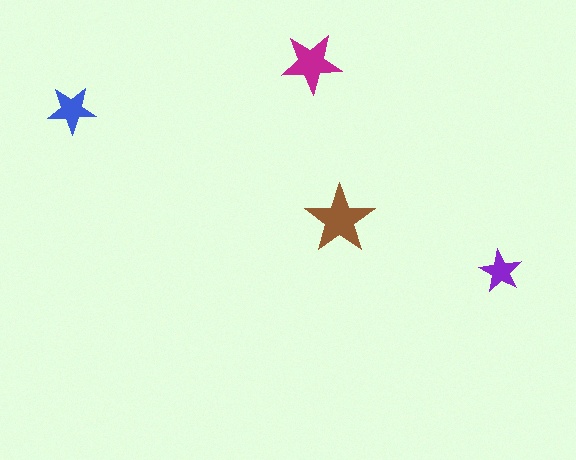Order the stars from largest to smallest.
the brown one, the magenta one, the blue one, the purple one.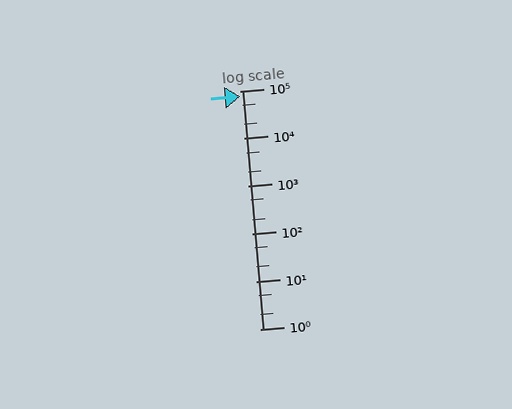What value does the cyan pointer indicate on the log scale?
The pointer indicates approximately 77000.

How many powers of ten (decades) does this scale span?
The scale spans 5 decades, from 1 to 100000.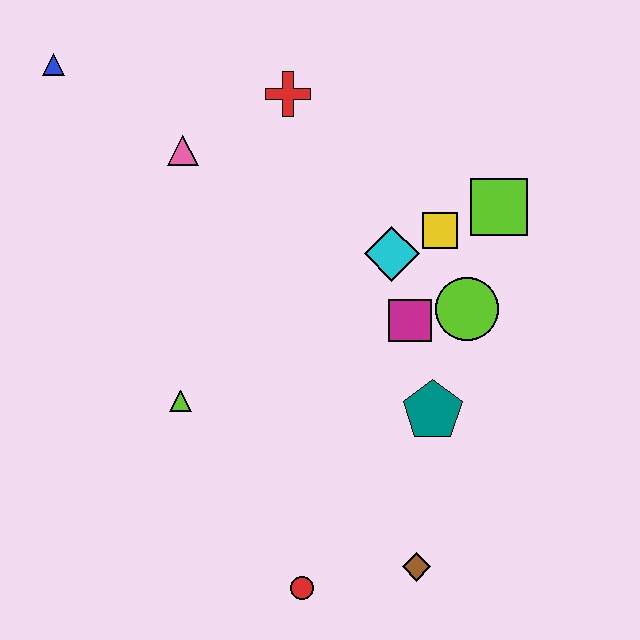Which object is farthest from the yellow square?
The blue triangle is farthest from the yellow square.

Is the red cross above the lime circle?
Yes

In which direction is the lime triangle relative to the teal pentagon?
The lime triangle is to the left of the teal pentagon.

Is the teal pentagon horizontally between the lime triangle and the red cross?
No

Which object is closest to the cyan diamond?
The yellow square is closest to the cyan diamond.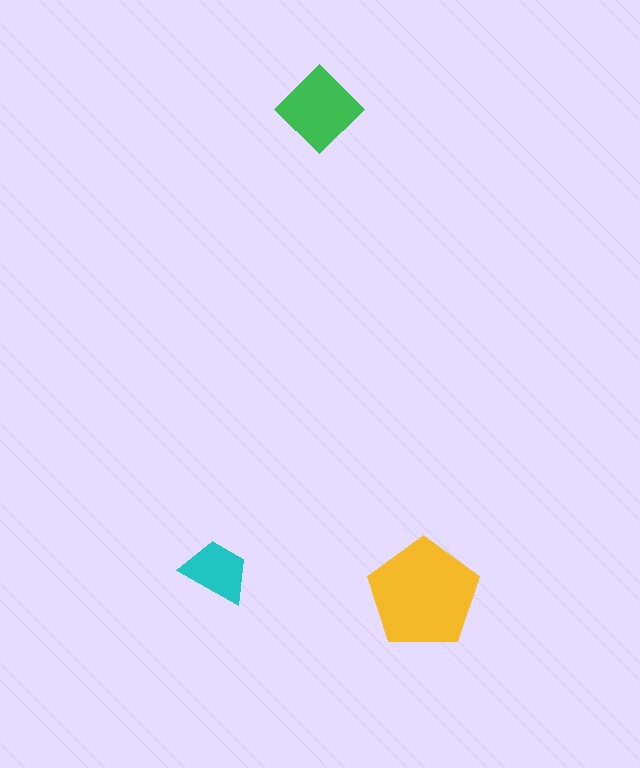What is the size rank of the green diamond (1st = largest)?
2nd.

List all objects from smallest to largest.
The cyan trapezoid, the green diamond, the yellow pentagon.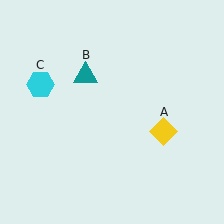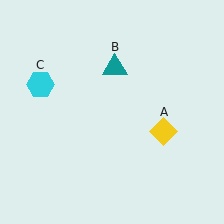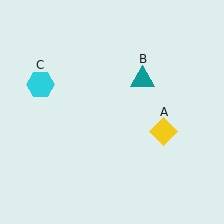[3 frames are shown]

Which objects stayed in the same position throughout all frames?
Yellow diamond (object A) and cyan hexagon (object C) remained stationary.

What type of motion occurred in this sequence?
The teal triangle (object B) rotated clockwise around the center of the scene.